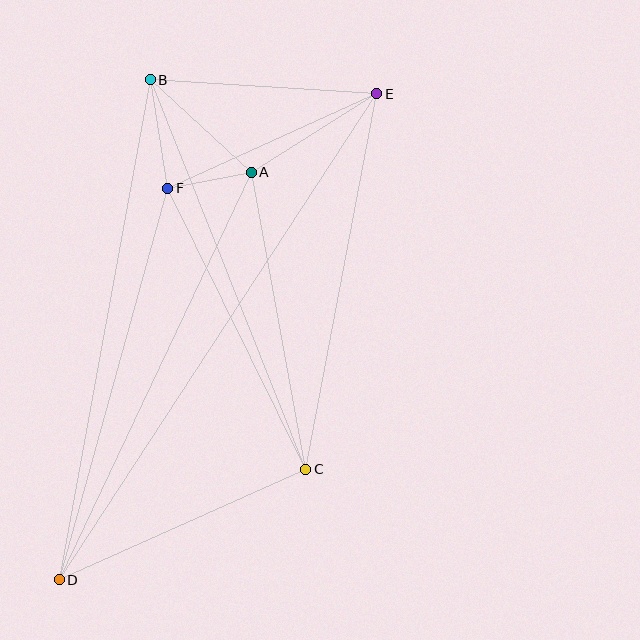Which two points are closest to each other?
Points A and F are closest to each other.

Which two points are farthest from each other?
Points D and E are farthest from each other.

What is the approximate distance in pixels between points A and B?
The distance between A and B is approximately 137 pixels.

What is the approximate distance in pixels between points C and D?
The distance between C and D is approximately 270 pixels.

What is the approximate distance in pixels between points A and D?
The distance between A and D is approximately 451 pixels.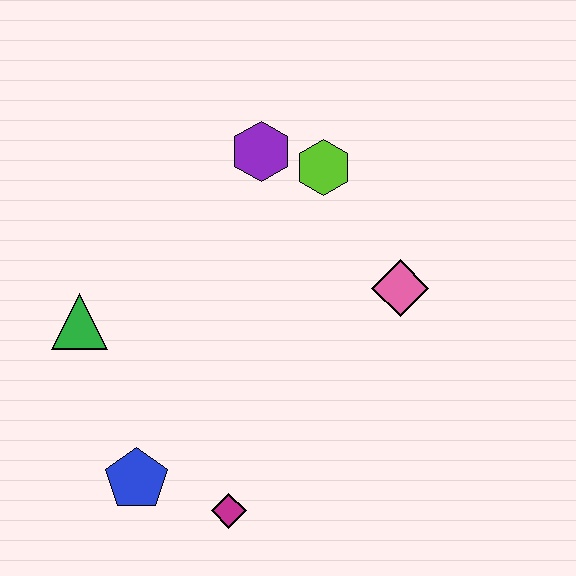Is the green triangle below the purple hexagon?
Yes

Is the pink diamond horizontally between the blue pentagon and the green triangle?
No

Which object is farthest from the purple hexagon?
The magenta diamond is farthest from the purple hexagon.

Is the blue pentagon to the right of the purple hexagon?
No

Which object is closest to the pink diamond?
The lime hexagon is closest to the pink diamond.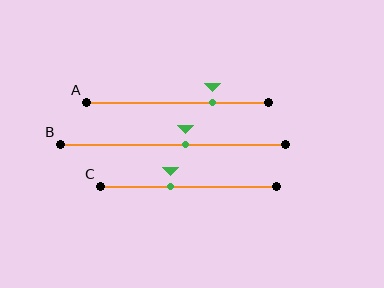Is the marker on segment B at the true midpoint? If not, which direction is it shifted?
No, the marker on segment B is shifted to the right by about 6% of the segment length.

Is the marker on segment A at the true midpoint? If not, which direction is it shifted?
No, the marker on segment A is shifted to the right by about 19% of the segment length.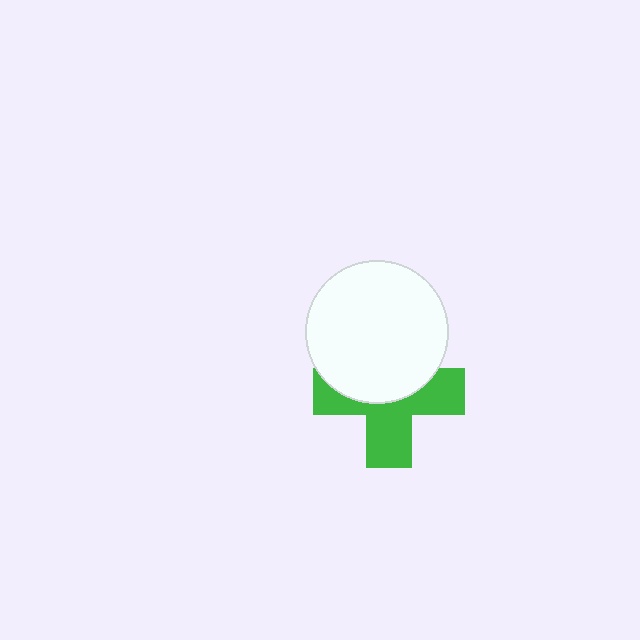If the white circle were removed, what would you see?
You would see the complete green cross.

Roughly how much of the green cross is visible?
About half of it is visible (roughly 53%).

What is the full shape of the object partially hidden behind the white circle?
The partially hidden object is a green cross.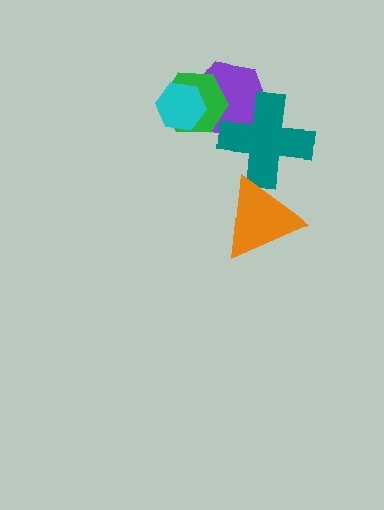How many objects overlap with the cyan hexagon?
2 objects overlap with the cyan hexagon.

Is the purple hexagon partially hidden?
Yes, it is partially covered by another shape.